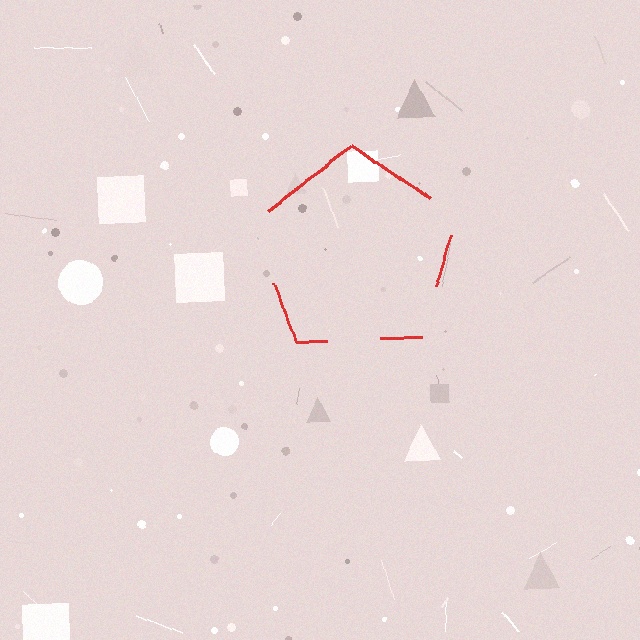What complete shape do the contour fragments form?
The contour fragments form a pentagon.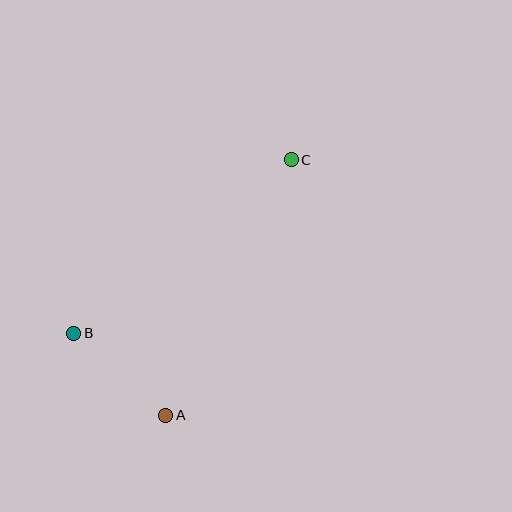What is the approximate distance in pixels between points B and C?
The distance between B and C is approximately 279 pixels.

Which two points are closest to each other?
Points A and B are closest to each other.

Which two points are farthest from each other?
Points A and C are farthest from each other.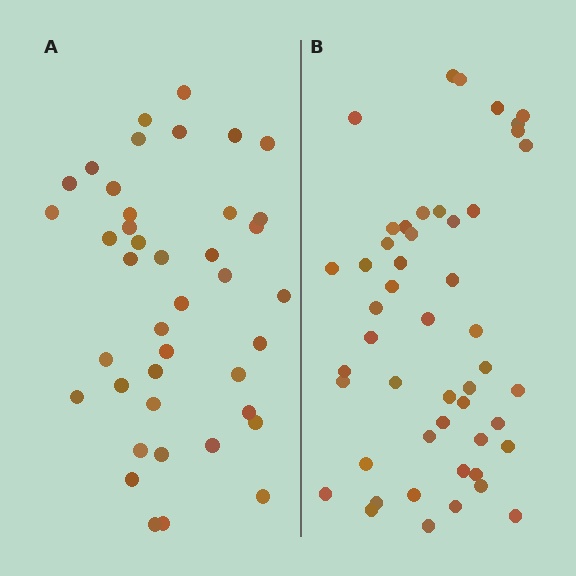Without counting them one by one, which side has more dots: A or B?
Region B (the right region) has more dots.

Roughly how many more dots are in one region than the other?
Region B has roughly 8 or so more dots than region A.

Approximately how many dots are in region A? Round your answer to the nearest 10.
About 40 dots. (The exact count is 41, which rounds to 40.)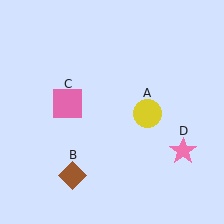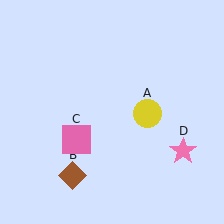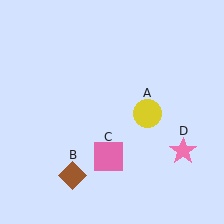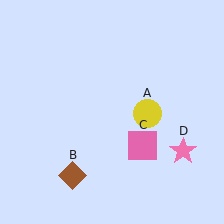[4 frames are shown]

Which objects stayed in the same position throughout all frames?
Yellow circle (object A) and brown diamond (object B) and pink star (object D) remained stationary.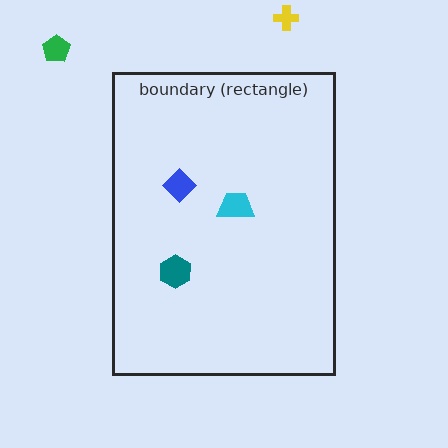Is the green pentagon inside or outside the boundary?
Outside.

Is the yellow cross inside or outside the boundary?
Outside.